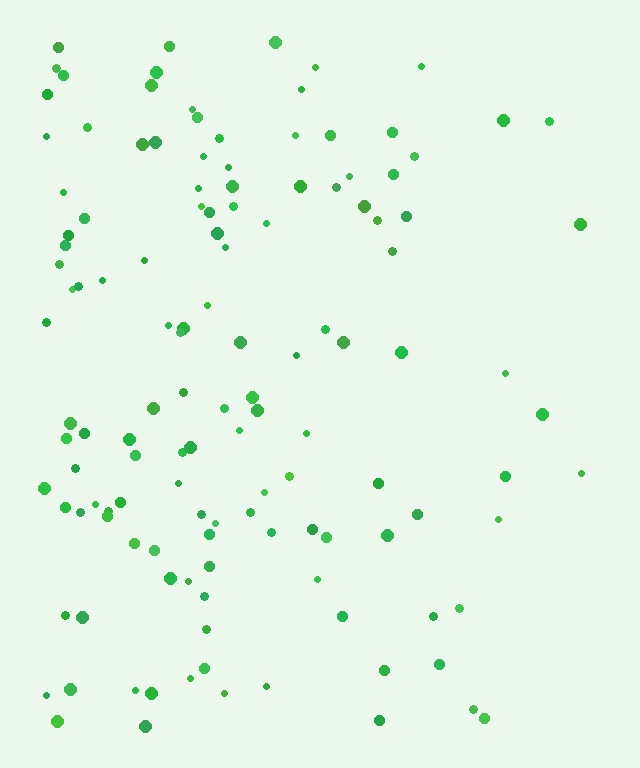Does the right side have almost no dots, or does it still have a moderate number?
Still a moderate number, just noticeably fewer than the left.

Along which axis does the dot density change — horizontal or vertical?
Horizontal.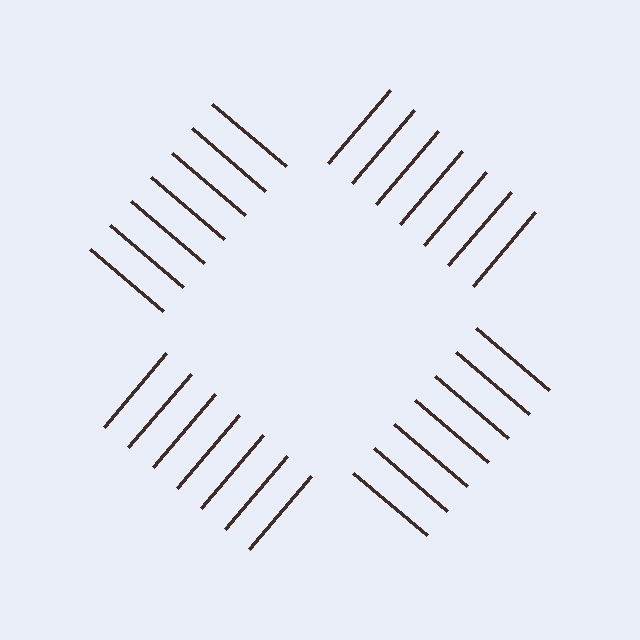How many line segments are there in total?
28 — 7 along each of the 4 edges.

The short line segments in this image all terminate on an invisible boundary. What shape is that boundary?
An illusory square — the line segments terminate on its edges but no continuous stroke is drawn.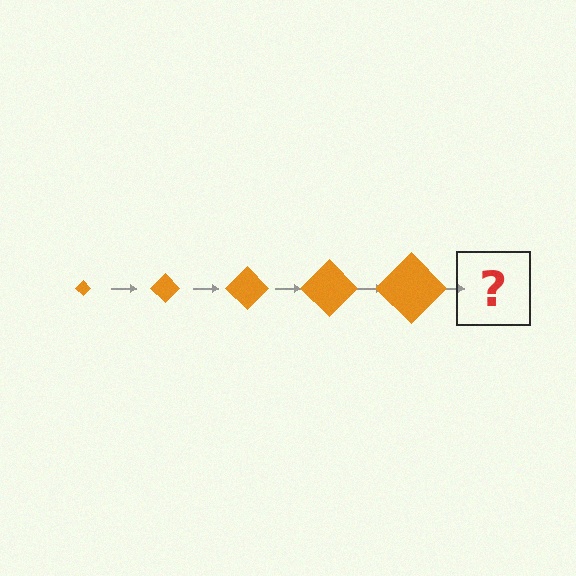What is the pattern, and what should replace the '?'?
The pattern is that the diamond gets progressively larger each step. The '?' should be an orange diamond, larger than the previous one.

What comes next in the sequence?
The next element should be an orange diamond, larger than the previous one.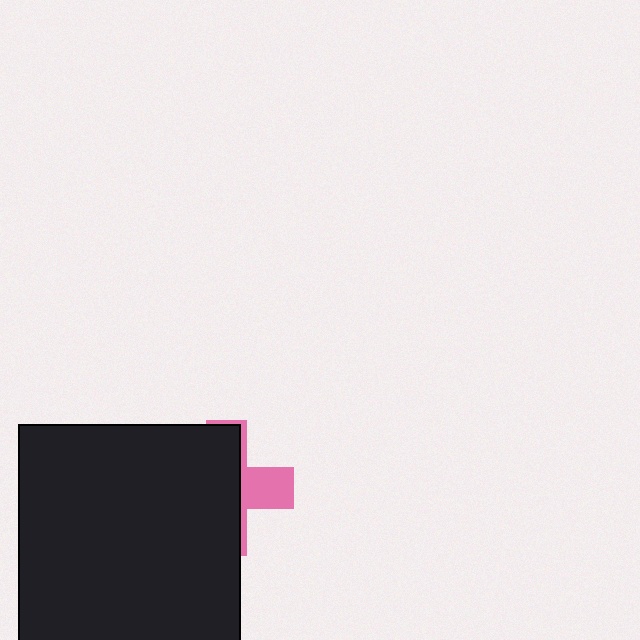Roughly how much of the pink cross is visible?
A small part of it is visible (roughly 30%).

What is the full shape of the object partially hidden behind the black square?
The partially hidden object is a pink cross.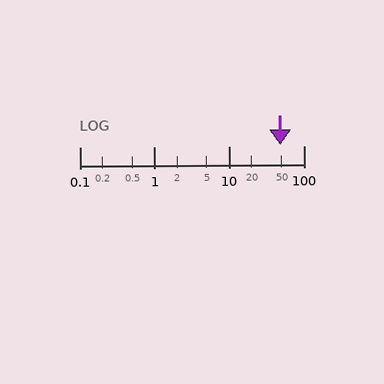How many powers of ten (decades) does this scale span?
The scale spans 3 decades, from 0.1 to 100.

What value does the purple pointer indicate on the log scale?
The pointer indicates approximately 49.